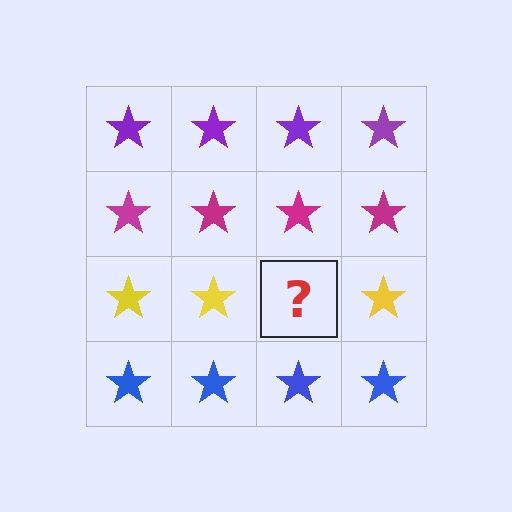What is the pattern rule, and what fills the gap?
The rule is that each row has a consistent color. The gap should be filled with a yellow star.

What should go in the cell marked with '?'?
The missing cell should contain a yellow star.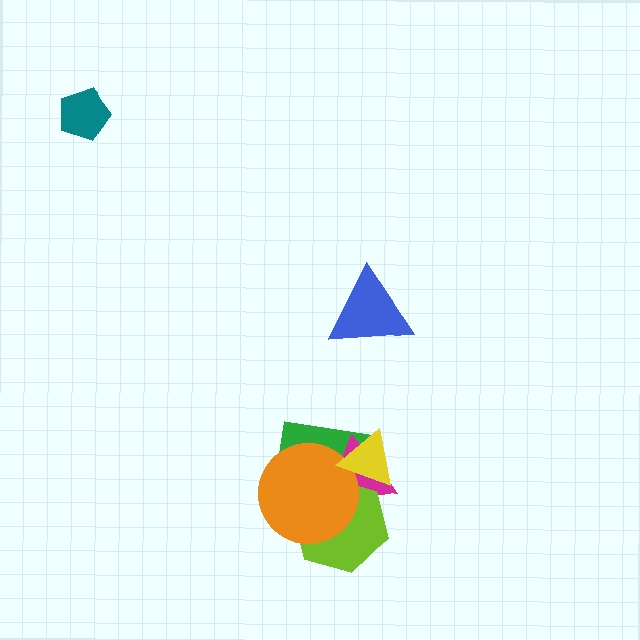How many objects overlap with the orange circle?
4 objects overlap with the orange circle.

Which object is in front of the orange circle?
The yellow triangle is in front of the orange circle.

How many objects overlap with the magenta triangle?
4 objects overlap with the magenta triangle.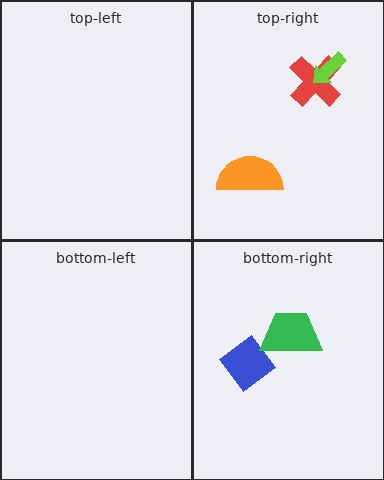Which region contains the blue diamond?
The bottom-right region.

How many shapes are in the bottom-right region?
2.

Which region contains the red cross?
The top-right region.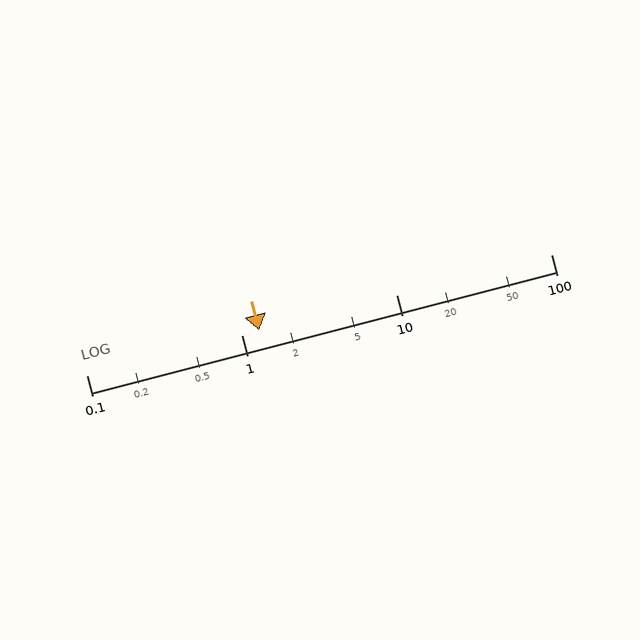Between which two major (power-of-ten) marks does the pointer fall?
The pointer is between 1 and 10.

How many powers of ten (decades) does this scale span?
The scale spans 3 decades, from 0.1 to 100.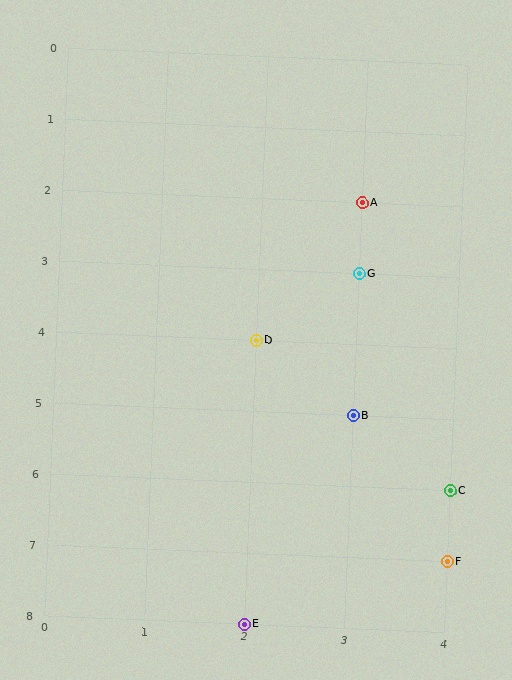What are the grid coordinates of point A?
Point A is at grid coordinates (3, 2).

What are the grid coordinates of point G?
Point G is at grid coordinates (3, 3).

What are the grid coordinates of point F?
Point F is at grid coordinates (4, 7).